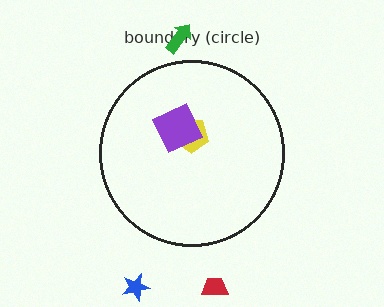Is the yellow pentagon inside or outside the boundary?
Inside.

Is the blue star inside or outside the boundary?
Outside.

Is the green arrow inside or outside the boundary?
Outside.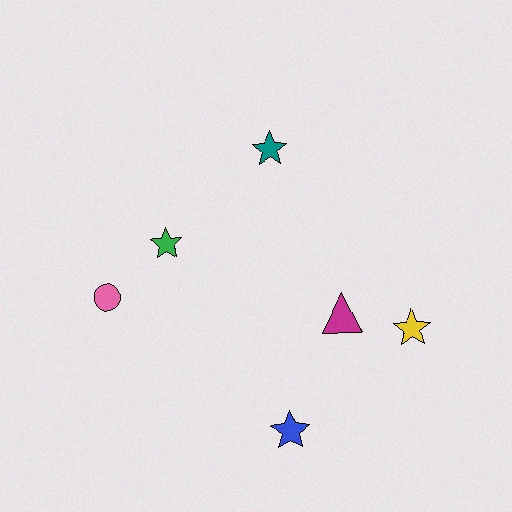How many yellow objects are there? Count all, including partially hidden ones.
There is 1 yellow object.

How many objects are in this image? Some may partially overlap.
There are 6 objects.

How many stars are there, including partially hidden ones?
There are 4 stars.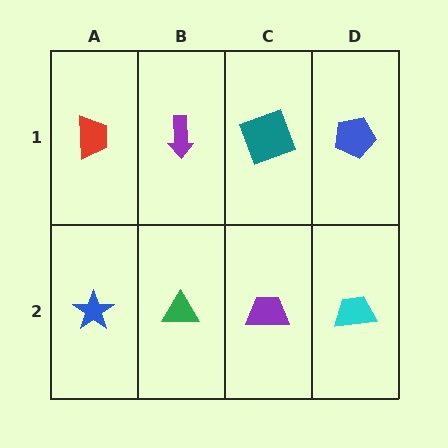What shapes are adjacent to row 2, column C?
A teal square (row 1, column C), a green triangle (row 2, column B), a cyan trapezoid (row 2, column D).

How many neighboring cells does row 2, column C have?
3.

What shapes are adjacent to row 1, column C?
A purple trapezoid (row 2, column C), a purple arrow (row 1, column B), a blue pentagon (row 1, column D).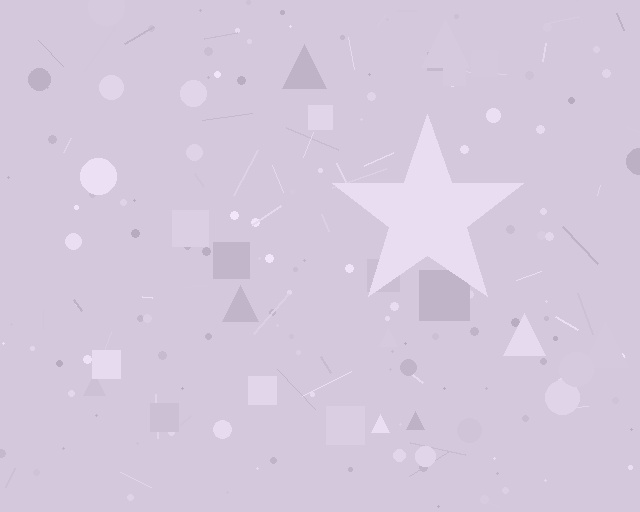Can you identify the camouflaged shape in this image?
The camouflaged shape is a star.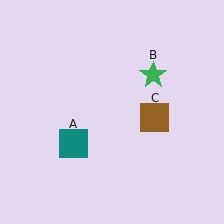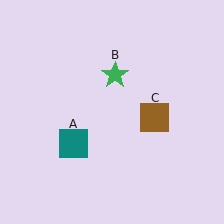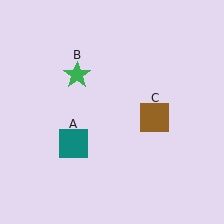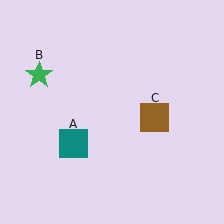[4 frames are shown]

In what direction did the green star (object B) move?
The green star (object B) moved left.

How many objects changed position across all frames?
1 object changed position: green star (object B).